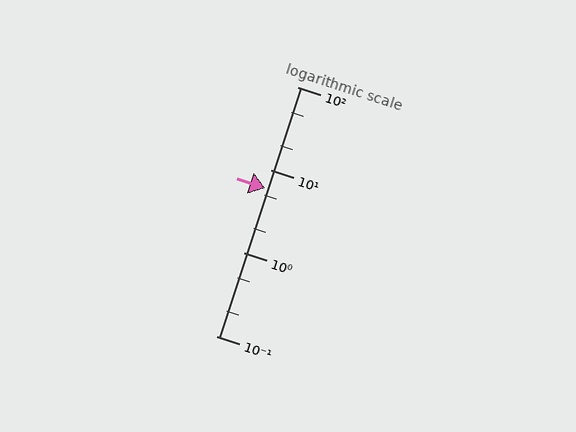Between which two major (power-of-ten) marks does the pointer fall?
The pointer is between 1 and 10.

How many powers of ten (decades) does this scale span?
The scale spans 3 decades, from 0.1 to 100.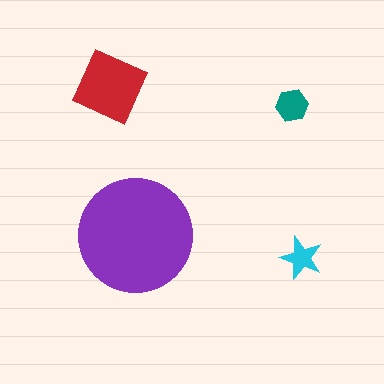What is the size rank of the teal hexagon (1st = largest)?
3rd.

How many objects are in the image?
There are 4 objects in the image.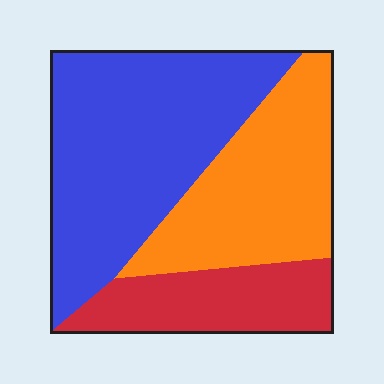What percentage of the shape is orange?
Orange covers about 30% of the shape.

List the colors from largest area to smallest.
From largest to smallest: blue, orange, red.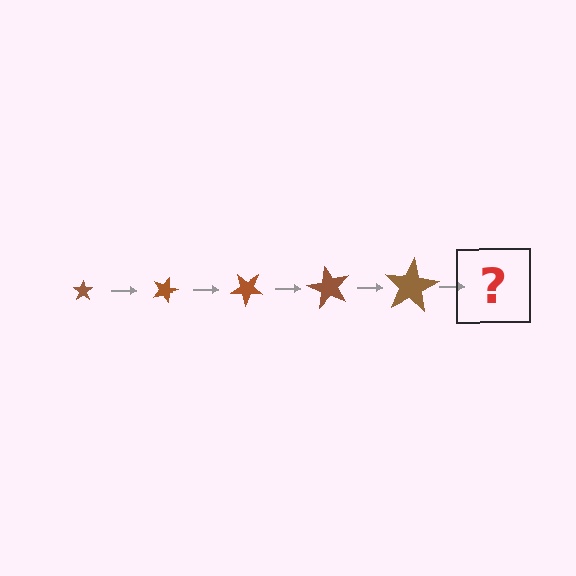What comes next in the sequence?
The next element should be a star, larger than the previous one and rotated 100 degrees from the start.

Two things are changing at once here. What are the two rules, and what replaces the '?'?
The two rules are that the star grows larger each step and it rotates 20 degrees each step. The '?' should be a star, larger than the previous one and rotated 100 degrees from the start.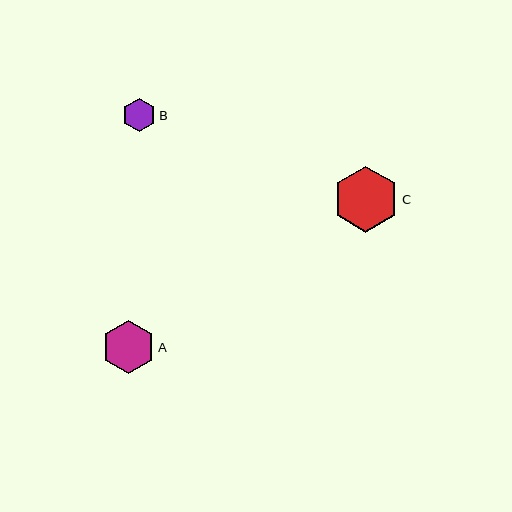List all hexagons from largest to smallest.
From largest to smallest: C, A, B.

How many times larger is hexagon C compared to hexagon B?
Hexagon C is approximately 2.0 times the size of hexagon B.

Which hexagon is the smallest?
Hexagon B is the smallest with a size of approximately 33 pixels.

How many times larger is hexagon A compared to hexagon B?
Hexagon A is approximately 1.6 times the size of hexagon B.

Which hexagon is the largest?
Hexagon C is the largest with a size of approximately 66 pixels.